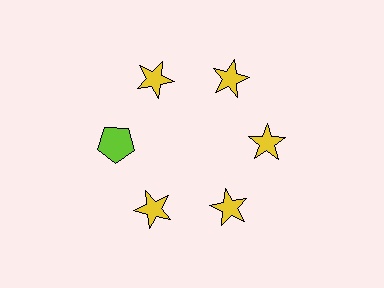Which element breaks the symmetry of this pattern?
The lime pentagon at roughly the 9 o'clock position breaks the symmetry. All other shapes are yellow stars.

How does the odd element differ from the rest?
It differs in both color (lime instead of yellow) and shape (pentagon instead of star).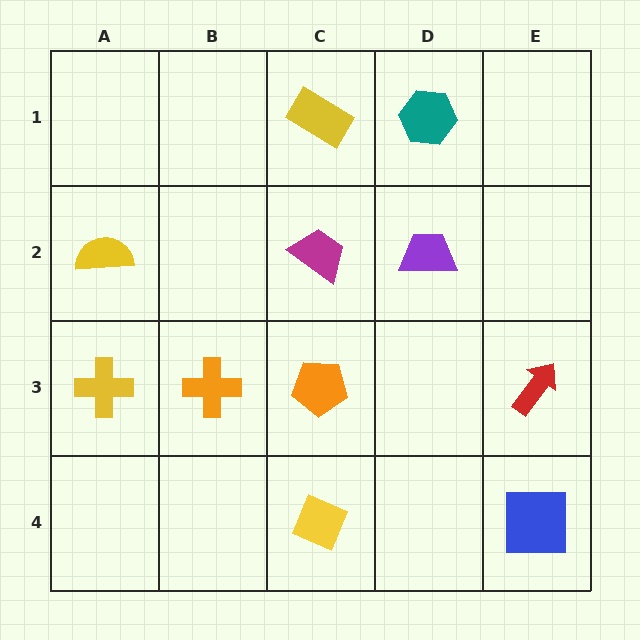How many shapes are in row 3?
4 shapes.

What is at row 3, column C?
An orange pentagon.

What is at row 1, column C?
A yellow rectangle.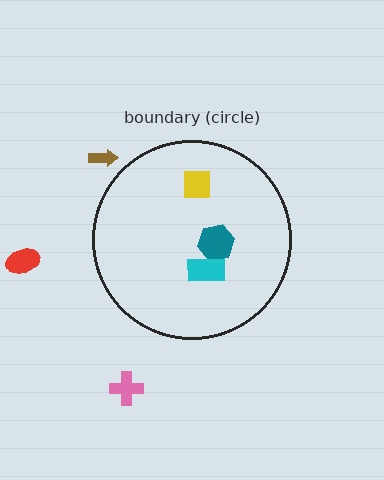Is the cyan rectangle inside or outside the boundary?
Inside.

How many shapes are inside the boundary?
3 inside, 3 outside.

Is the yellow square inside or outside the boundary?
Inside.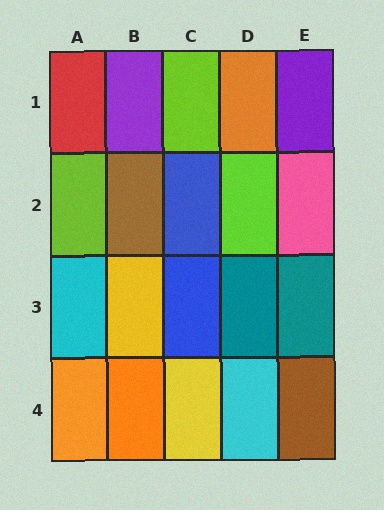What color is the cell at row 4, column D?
Cyan.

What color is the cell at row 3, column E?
Teal.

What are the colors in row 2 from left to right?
Lime, brown, blue, lime, pink.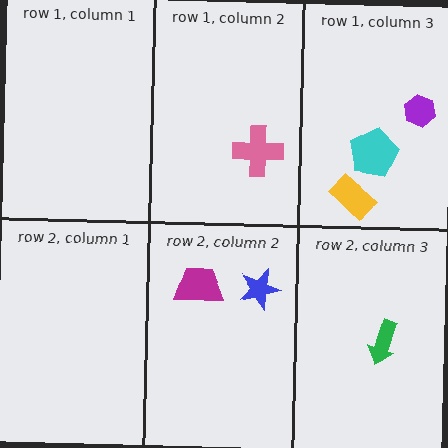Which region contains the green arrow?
The row 2, column 3 region.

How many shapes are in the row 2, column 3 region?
1.